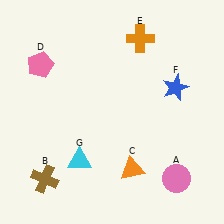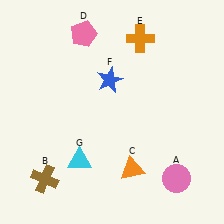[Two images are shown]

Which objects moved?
The objects that moved are: the pink pentagon (D), the blue star (F).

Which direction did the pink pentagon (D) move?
The pink pentagon (D) moved right.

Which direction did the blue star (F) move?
The blue star (F) moved left.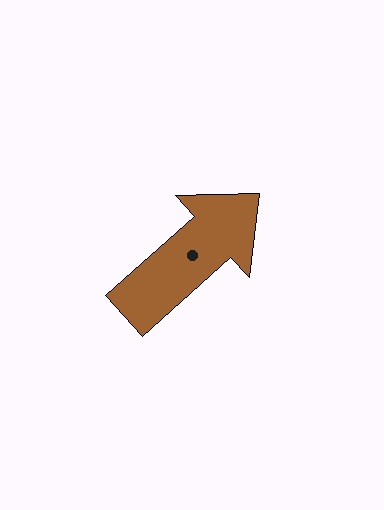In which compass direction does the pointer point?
Northeast.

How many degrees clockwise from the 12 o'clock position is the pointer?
Approximately 48 degrees.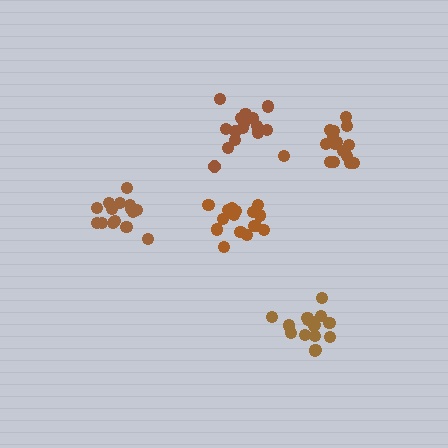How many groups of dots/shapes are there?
There are 5 groups.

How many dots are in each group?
Group 1: 15 dots, Group 2: 16 dots, Group 3: 17 dots, Group 4: 15 dots, Group 5: 16 dots (79 total).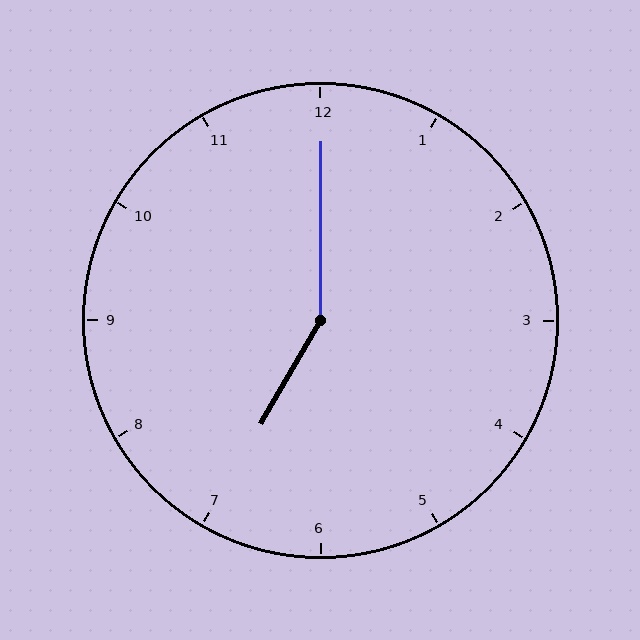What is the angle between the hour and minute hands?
Approximately 150 degrees.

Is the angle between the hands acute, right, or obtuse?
It is obtuse.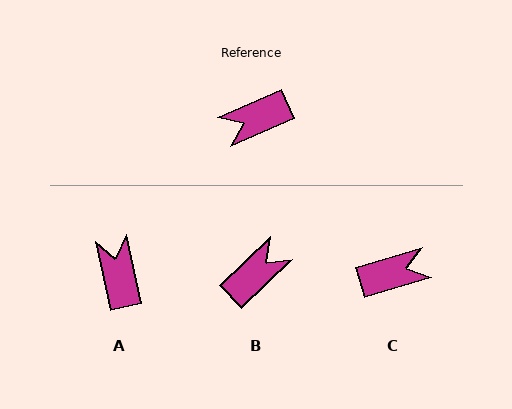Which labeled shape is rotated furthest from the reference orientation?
C, about 172 degrees away.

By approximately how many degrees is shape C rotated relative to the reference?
Approximately 172 degrees counter-clockwise.